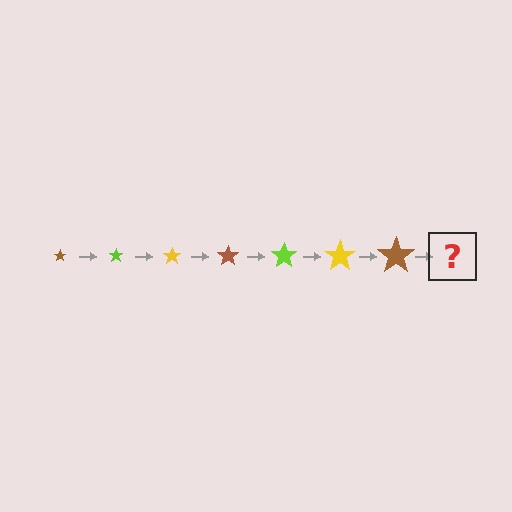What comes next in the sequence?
The next element should be a lime star, larger than the previous one.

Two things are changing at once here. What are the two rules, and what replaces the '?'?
The two rules are that the star grows larger each step and the color cycles through brown, lime, and yellow. The '?' should be a lime star, larger than the previous one.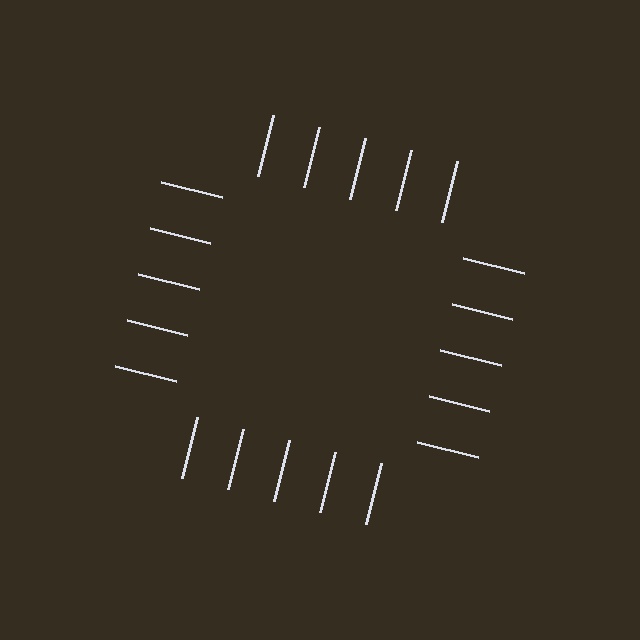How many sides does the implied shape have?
4 sides — the line-ends trace a square.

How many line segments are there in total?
20 — 5 along each of the 4 edges.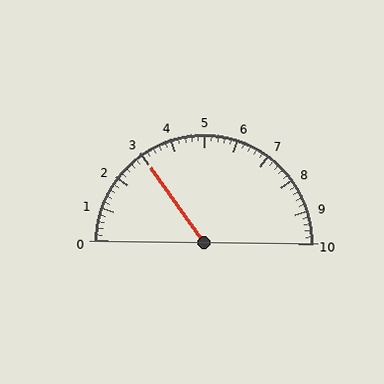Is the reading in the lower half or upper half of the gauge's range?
The reading is in the lower half of the range (0 to 10).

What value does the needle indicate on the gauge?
The needle indicates approximately 3.0.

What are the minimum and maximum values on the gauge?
The gauge ranges from 0 to 10.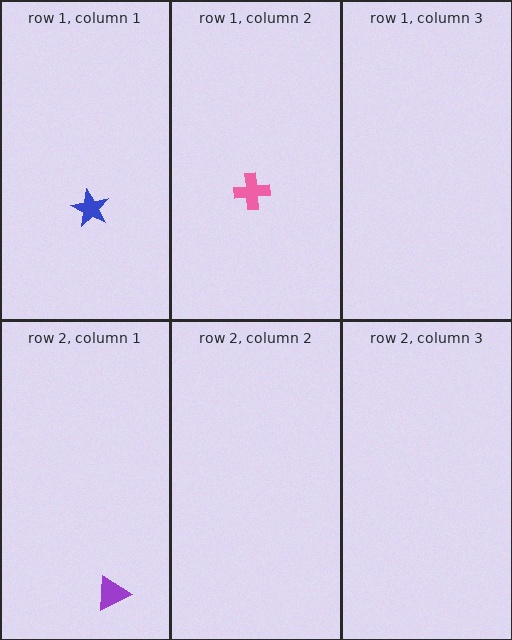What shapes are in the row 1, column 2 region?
The pink cross.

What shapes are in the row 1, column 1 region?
The blue star.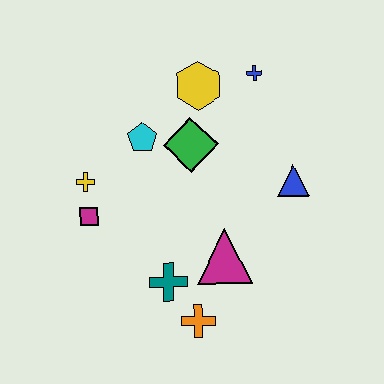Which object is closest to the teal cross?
The orange cross is closest to the teal cross.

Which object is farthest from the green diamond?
The orange cross is farthest from the green diamond.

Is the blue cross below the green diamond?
No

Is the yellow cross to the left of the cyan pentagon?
Yes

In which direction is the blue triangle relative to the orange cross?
The blue triangle is above the orange cross.